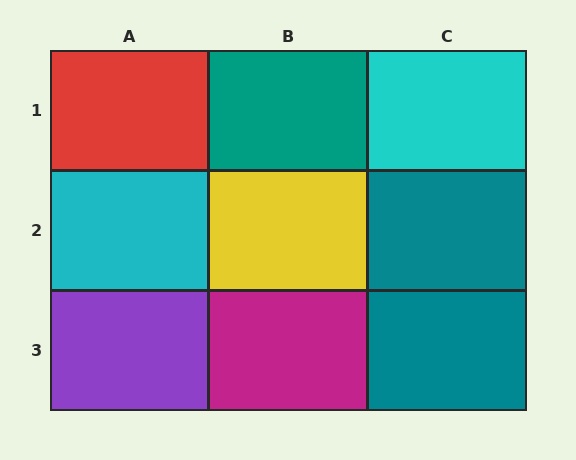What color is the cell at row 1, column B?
Teal.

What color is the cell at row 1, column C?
Cyan.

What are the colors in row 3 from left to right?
Purple, magenta, teal.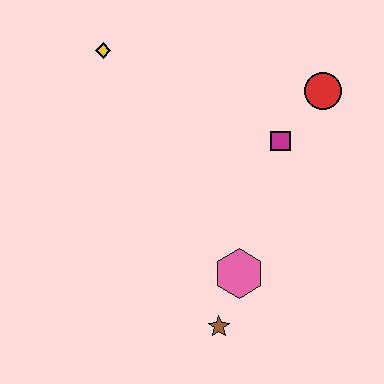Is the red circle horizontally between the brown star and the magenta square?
No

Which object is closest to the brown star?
The pink hexagon is closest to the brown star.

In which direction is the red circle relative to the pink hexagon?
The red circle is above the pink hexagon.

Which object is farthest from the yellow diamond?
The brown star is farthest from the yellow diamond.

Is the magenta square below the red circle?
Yes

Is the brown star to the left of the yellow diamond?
No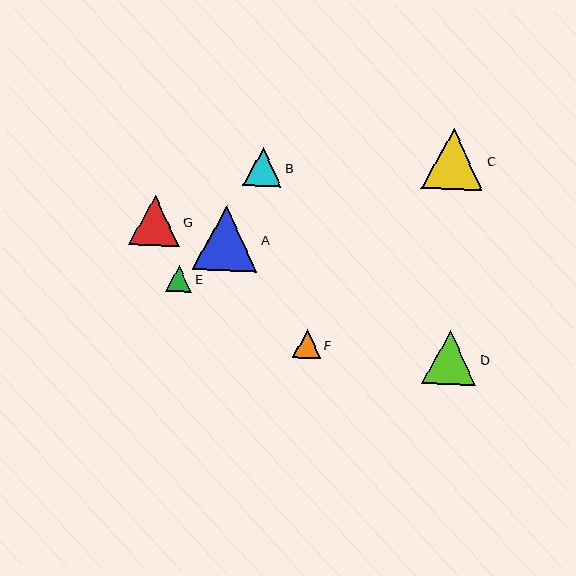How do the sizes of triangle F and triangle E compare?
Triangle F and triangle E are approximately the same size.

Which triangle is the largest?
Triangle A is the largest with a size of approximately 64 pixels.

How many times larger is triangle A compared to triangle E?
Triangle A is approximately 2.5 times the size of triangle E.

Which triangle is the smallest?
Triangle E is the smallest with a size of approximately 26 pixels.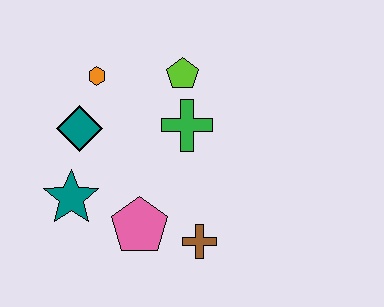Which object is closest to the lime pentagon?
The green cross is closest to the lime pentagon.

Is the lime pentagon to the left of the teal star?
No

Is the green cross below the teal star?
No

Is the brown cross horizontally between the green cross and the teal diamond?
No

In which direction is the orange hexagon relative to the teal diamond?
The orange hexagon is above the teal diamond.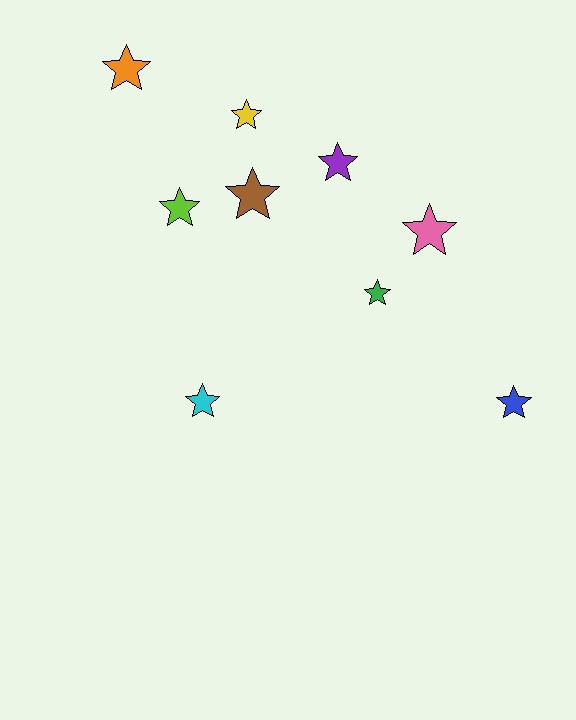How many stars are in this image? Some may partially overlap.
There are 9 stars.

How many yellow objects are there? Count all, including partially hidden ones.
There is 1 yellow object.